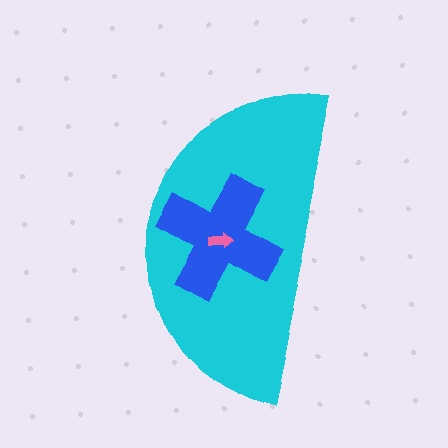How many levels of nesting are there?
3.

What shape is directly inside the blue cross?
The pink arrow.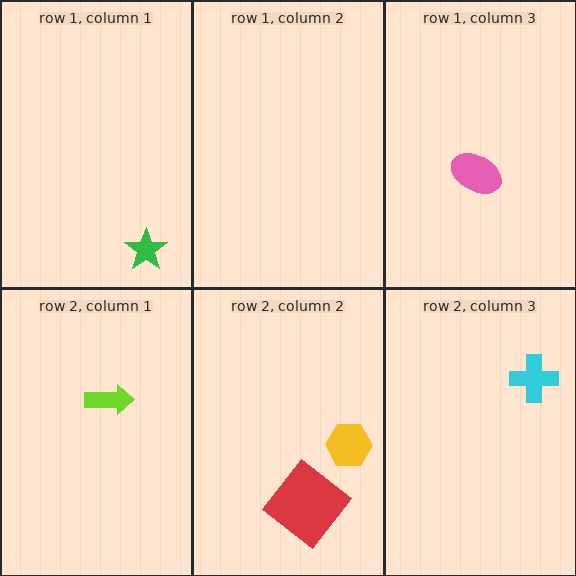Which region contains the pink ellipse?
The row 1, column 3 region.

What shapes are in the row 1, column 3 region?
The pink ellipse.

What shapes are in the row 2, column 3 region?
The cyan cross.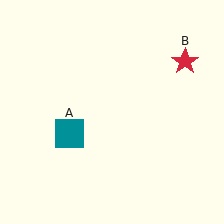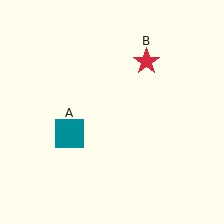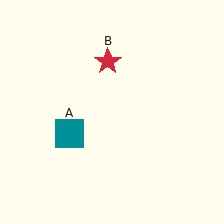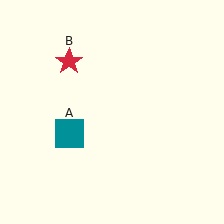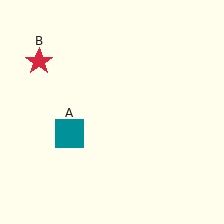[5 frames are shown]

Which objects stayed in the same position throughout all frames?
Teal square (object A) remained stationary.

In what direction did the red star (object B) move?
The red star (object B) moved left.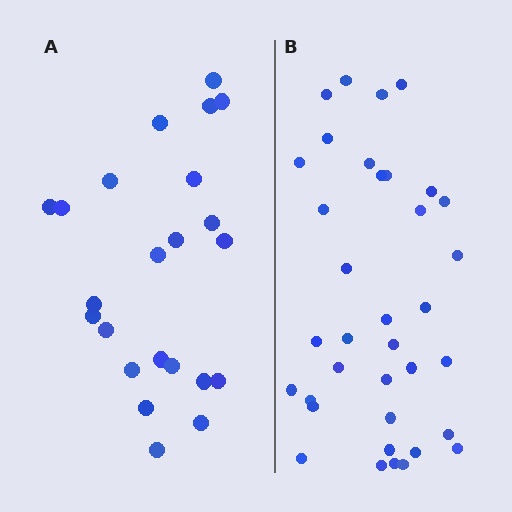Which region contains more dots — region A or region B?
Region B (the right region) has more dots.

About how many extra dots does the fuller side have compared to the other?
Region B has approximately 15 more dots than region A.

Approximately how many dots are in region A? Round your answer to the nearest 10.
About 20 dots. (The exact count is 23, which rounds to 20.)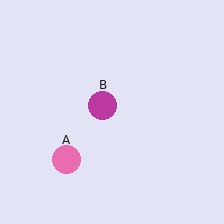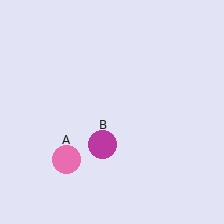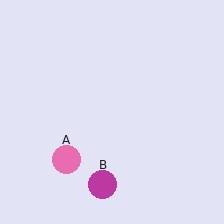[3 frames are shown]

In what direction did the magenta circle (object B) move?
The magenta circle (object B) moved down.